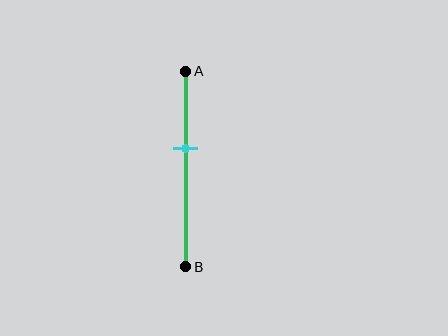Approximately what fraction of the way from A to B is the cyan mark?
The cyan mark is approximately 40% of the way from A to B.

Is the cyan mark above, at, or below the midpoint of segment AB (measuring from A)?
The cyan mark is above the midpoint of segment AB.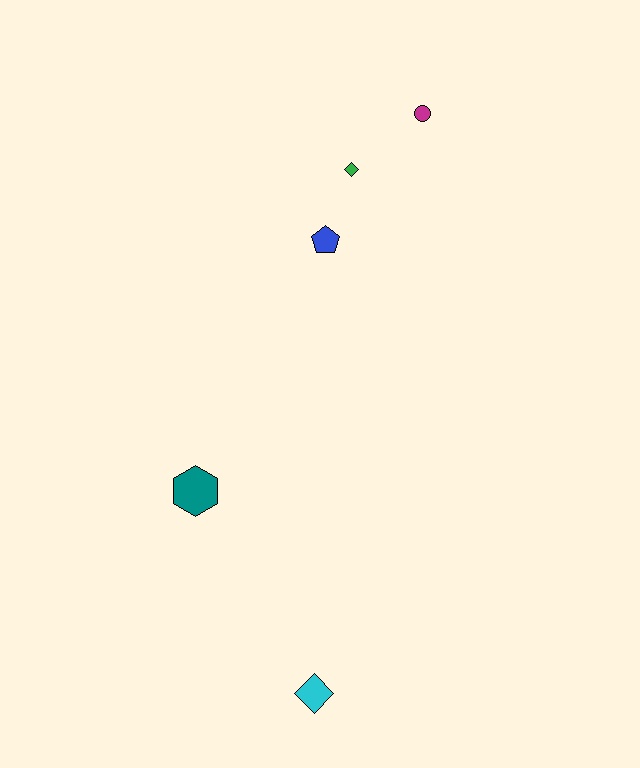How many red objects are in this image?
There are no red objects.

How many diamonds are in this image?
There are 2 diamonds.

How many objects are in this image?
There are 5 objects.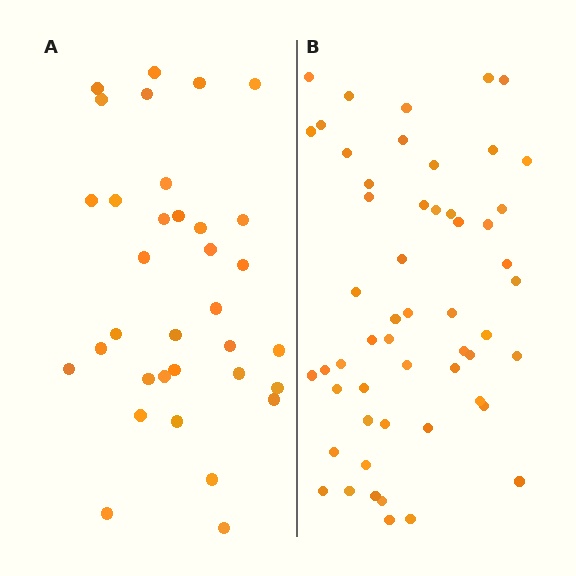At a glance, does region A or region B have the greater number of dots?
Region B (the right region) has more dots.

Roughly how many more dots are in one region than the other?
Region B has approximately 20 more dots than region A.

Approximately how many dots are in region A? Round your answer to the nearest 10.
About 30 dots. (The exact count is 34, which rounds to 30.)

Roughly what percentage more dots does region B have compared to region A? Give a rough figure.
About 60% more.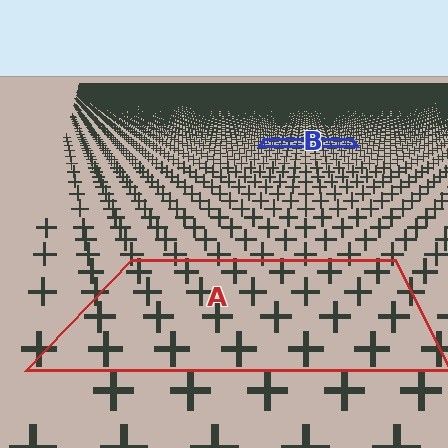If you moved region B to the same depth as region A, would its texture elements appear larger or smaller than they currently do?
They would appear larger. At a closer depth, the same texture elements are projected at a bigger on-screen size.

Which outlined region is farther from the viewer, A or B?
Region B is farther from the viewer — the texture elements inside it appear smaller and more densely packed.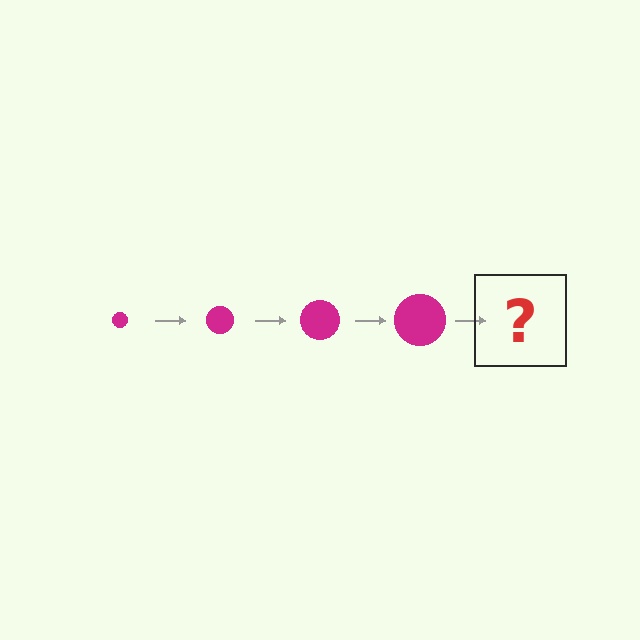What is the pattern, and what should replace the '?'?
The pattern is that the circle gets progressively larger each step. The '?' should be a magenta circle, larger than the previous one.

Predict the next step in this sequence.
The next step is a magenta circle, larger than the previous one.